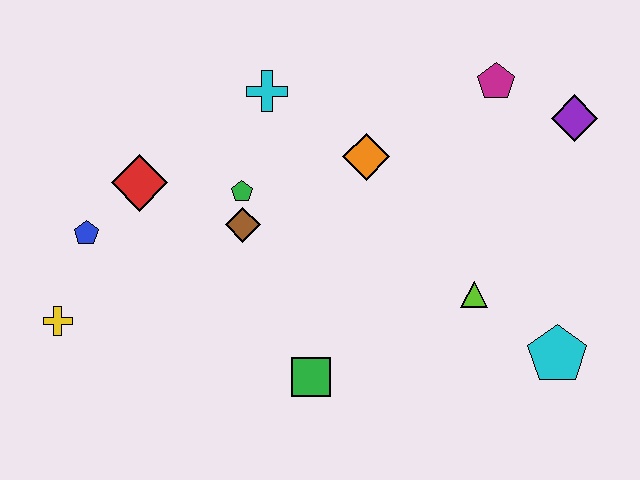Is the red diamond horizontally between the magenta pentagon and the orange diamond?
No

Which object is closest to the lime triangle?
The cyan pentagon is closest to the lime triangle.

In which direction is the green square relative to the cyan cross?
The green square is below the cyan cross.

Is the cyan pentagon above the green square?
Yes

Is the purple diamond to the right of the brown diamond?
Yes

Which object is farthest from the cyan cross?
The cyan pentagon is farthest from the cyan cross.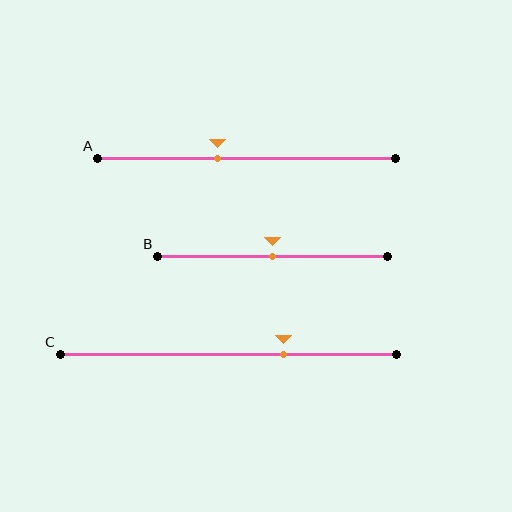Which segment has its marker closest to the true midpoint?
Segment B has its marker closest to the true midpoint.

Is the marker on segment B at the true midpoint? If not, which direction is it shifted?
Yes, the marker on segment B is at the true midpoint.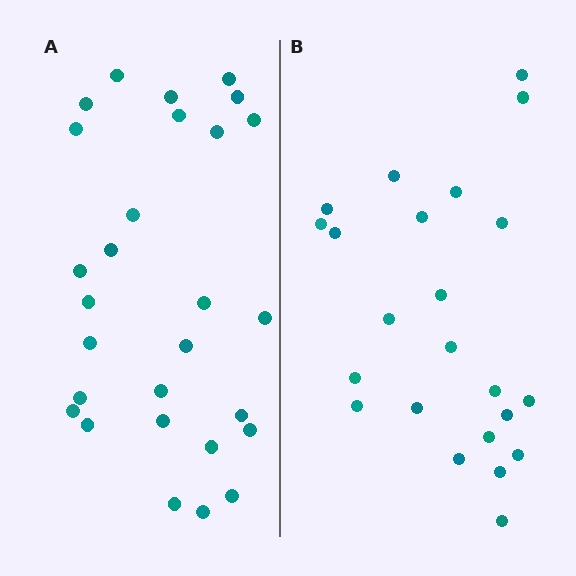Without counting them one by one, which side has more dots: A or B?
Region A (the left region) has more dots.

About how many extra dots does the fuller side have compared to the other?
Region A has about 5 more dots than region B.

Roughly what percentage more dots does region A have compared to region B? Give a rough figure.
About 20% more.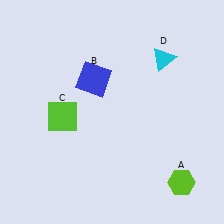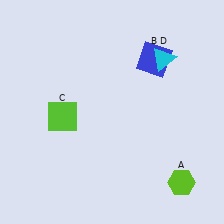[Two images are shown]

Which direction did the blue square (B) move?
The blue square (B) moved right.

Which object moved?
The blue square (B) moved right.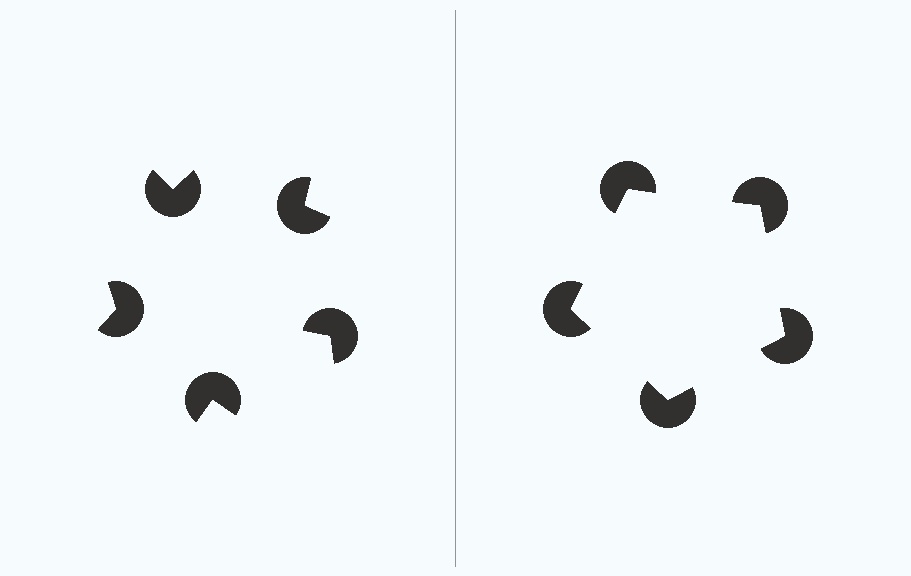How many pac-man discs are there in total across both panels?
10 — 5 on each side.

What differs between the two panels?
The pac-man discs are positioned identically on both sides; only the wedge orientations differ. On the right they align to a pentagon; on the left they are misaligned.